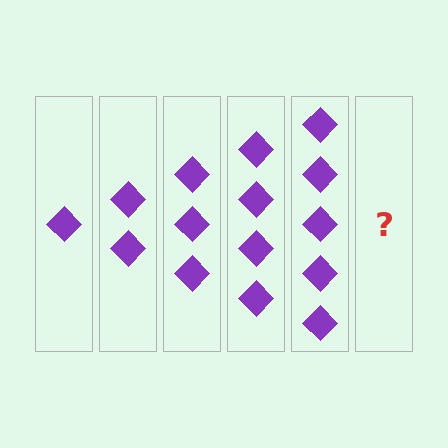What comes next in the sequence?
The next element should be 6 diamonds.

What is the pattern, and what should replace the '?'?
The pattern is that each step adds one more diamond. The '?' should be 6 diamonds.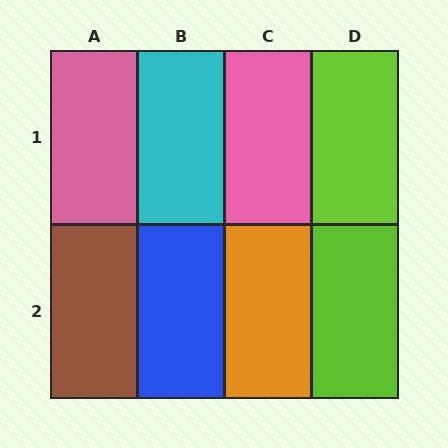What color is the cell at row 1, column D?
Lime.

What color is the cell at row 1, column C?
Pink.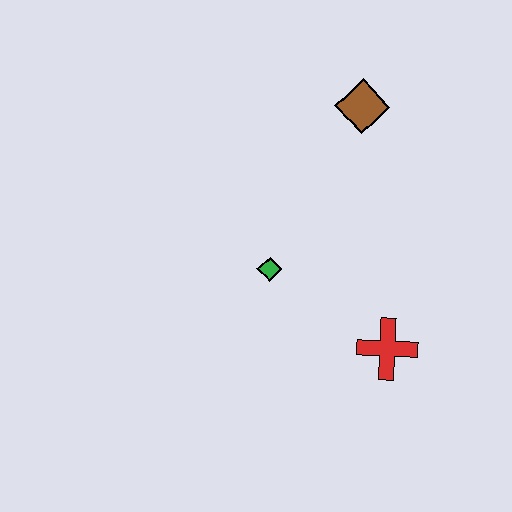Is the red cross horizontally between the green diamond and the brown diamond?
No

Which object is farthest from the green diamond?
The brown diamond is farthest from the green diamond.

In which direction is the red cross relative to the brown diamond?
The red cross is below the brown diamond.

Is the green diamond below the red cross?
No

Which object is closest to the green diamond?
The red cross is closest to the green diamond.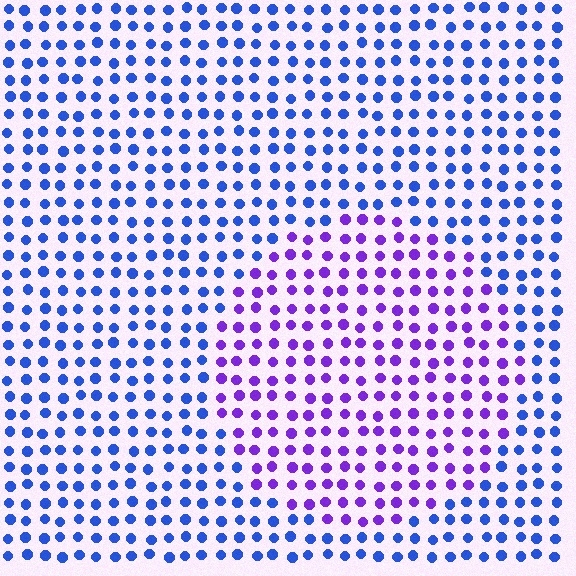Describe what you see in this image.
The image is filled with small blue elements in a uniform arrangement. A circle-shaped region is visible where the elements are tinted to a slightly different hue, forming a subtle color boundary.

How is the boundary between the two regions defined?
The boundary is defined purely by a slight shift in hue (about 45 degrees). Spacing, size, and orientation are identical on both sides.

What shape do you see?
I see a circle.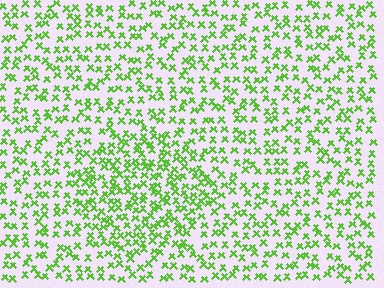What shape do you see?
I see a circle.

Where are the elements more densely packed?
The elements are more densely packed inside the circle boundary.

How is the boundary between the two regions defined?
The boundary is defined by a change in element density (approximately 1.6x ratio). All elements are the same color, size, and shape.